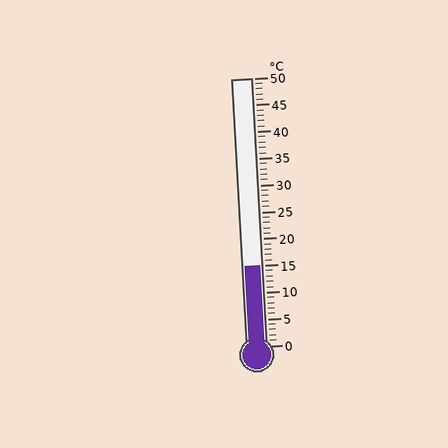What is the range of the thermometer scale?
The thermometer scale ranges from 0°C to 50°C.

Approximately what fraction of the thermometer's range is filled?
The thermometer is filled to approximately 30% of its range.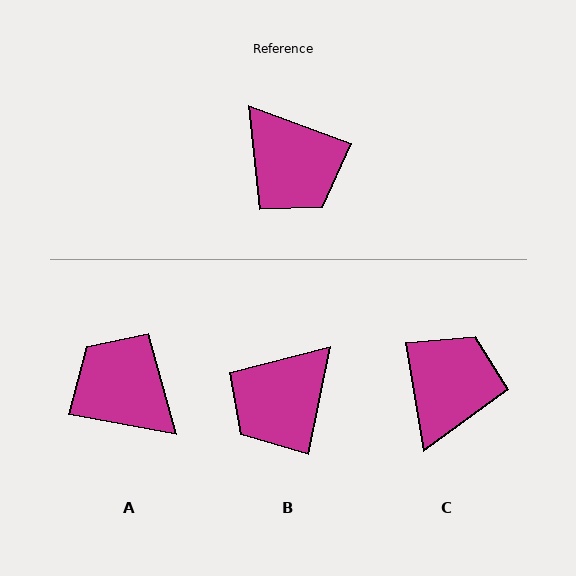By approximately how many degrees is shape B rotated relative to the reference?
Approximately 82 degrees clockwise.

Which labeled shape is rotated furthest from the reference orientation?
A, about 170 degrees away.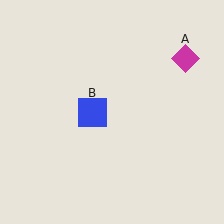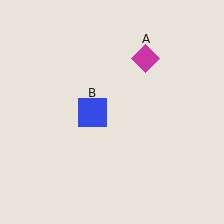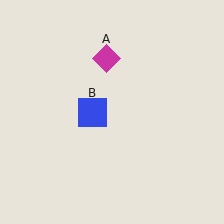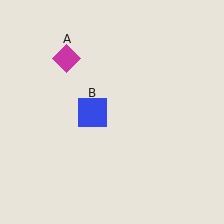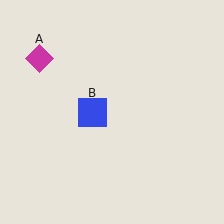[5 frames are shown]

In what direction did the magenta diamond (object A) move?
The magenta diamond (object A) moved left.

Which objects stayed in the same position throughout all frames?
Blue square (object B) remained stationary.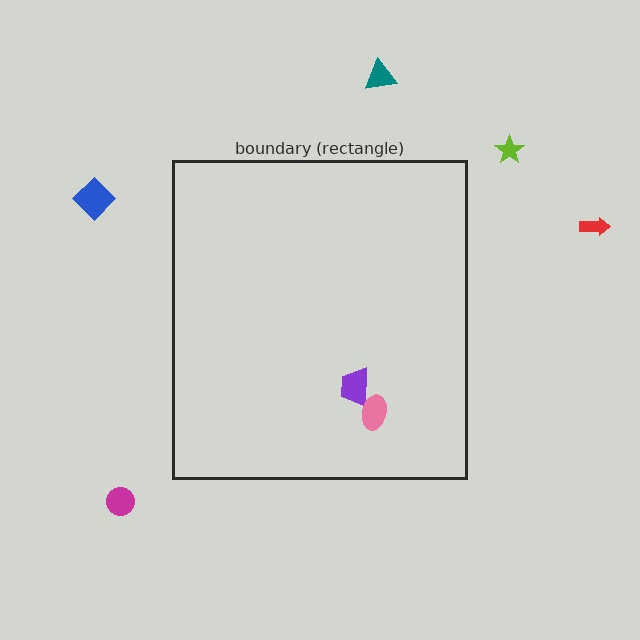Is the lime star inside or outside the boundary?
Outside.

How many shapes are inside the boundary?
2 inside, 5 outside.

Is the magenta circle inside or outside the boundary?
Outside.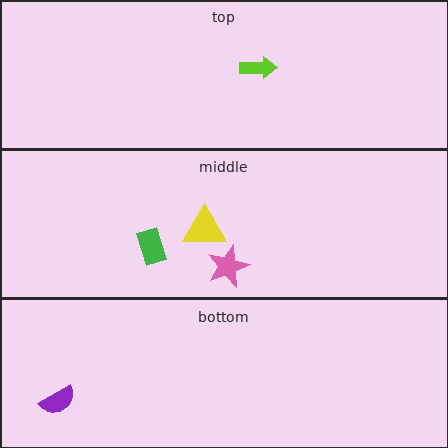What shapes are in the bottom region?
The purple semicircle.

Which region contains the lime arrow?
The top region.